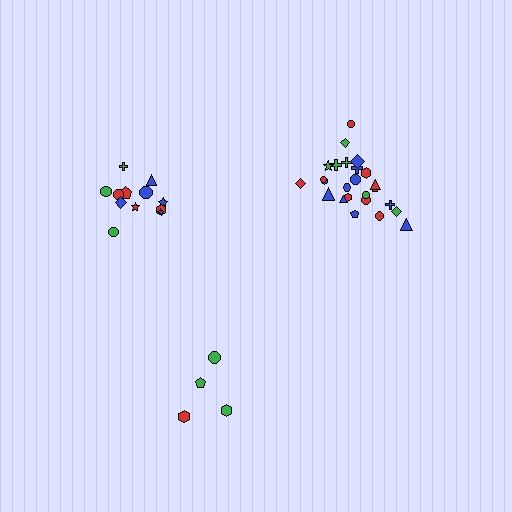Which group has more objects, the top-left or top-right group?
The top-right group.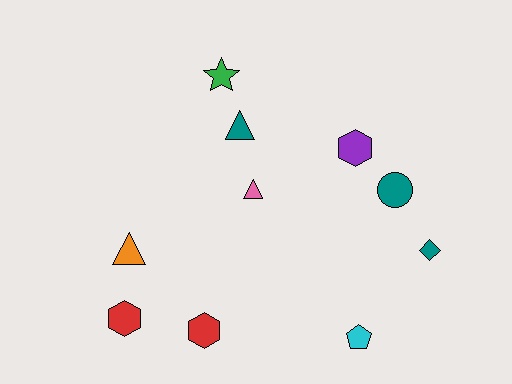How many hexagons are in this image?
There are 3 hexagons.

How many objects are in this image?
There are 10 objects.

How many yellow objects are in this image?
There are no yellow objects.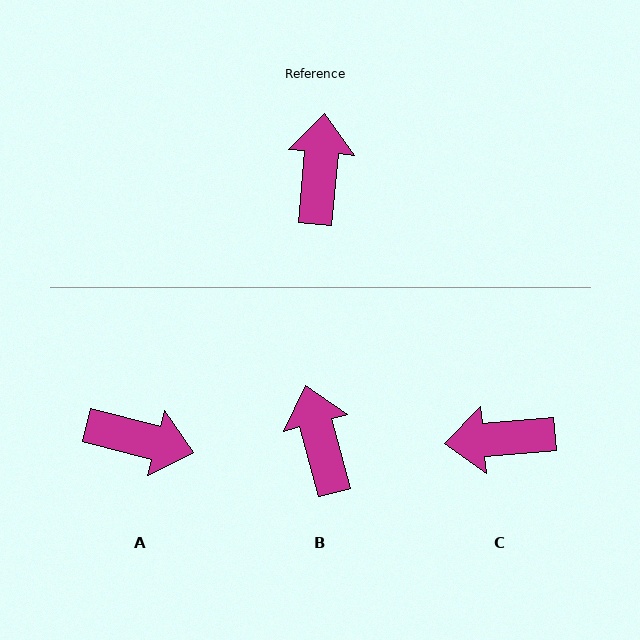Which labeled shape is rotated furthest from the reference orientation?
C, about 100 degrees away.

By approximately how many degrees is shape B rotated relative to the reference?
Approximately 20 degrees counter-clockwise.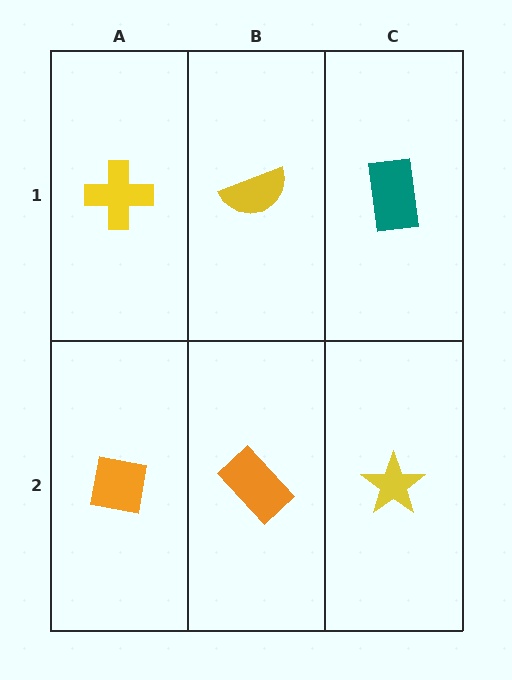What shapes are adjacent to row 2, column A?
A yellow cross (row 1, column A), an orange rectangle (row 2, column B).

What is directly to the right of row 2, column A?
An orange rectangle.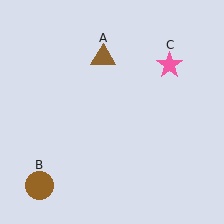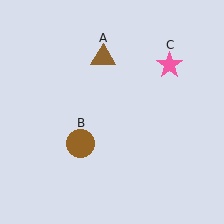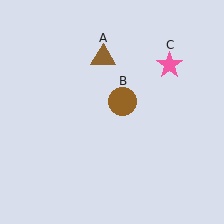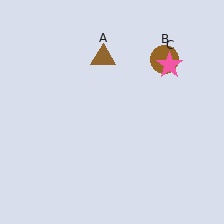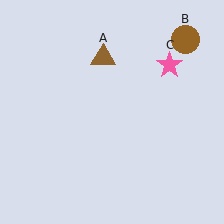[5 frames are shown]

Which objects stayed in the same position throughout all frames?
Brown triangle (object A) and pink star (object C) remained stationary.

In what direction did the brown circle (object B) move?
The brown circle (object B) moved up and to the right.